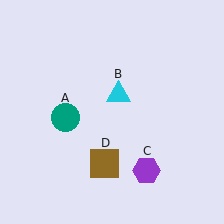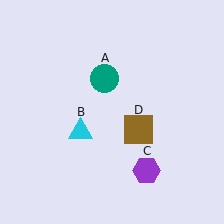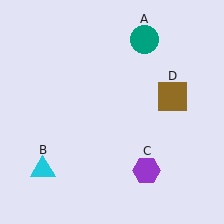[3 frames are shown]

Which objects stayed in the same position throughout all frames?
Purple hexagon (object C) remained stationary.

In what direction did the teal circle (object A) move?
The teal circle (object A) moved up and to the right.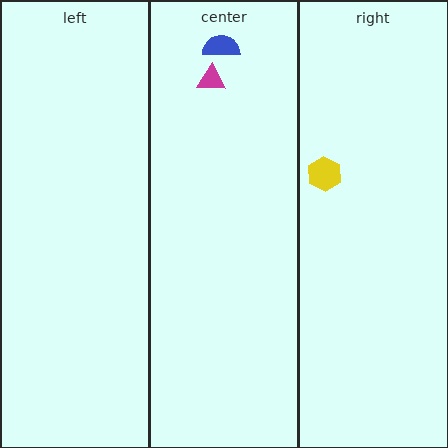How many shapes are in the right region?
1.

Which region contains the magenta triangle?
The center region.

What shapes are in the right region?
The yellow hexagon.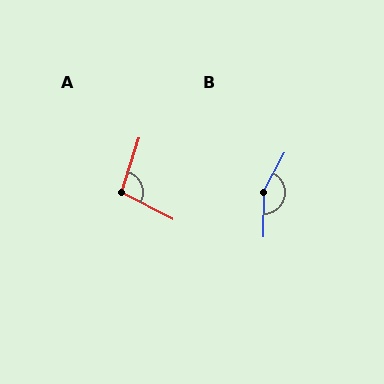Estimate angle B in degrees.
Approximately 151 degrees.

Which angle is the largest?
B, at approximately 151 degrees.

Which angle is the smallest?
A, at approximately 99 degrees.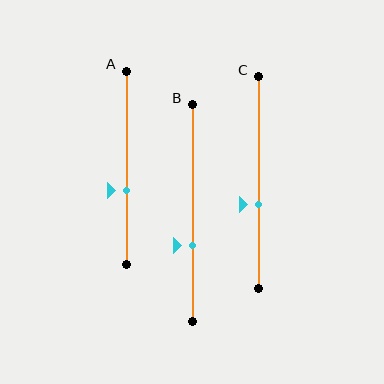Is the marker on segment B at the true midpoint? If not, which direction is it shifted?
No, the marker on segment B is shifted downward by about 15% of the segment length.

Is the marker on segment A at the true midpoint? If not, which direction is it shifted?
No, the marker on segment A is shifted downward by about 12% of the segment length.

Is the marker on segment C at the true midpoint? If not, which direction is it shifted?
No, the marker on segment C is shifted downward by about 10% of the segment length.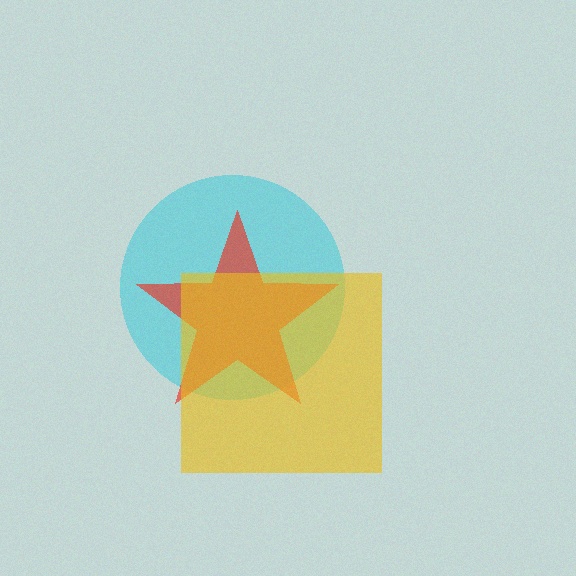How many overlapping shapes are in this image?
There are 3 overlapping shapes in the image.